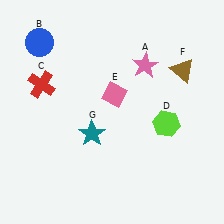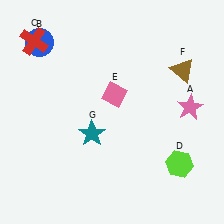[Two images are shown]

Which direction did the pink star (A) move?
The pink star (A) moved right.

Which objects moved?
The objects that moved are: the pink star (A), the red cross (C), the lime hexagon (D).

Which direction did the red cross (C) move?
The red cross (C) moved up.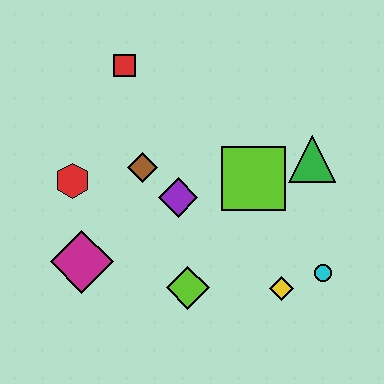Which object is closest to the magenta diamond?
The red hexagon is closest to the magenta diamond.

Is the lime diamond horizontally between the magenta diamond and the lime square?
Yes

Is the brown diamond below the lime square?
No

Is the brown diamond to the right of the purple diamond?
No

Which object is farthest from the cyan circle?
The red square is farthest from the cyan circle.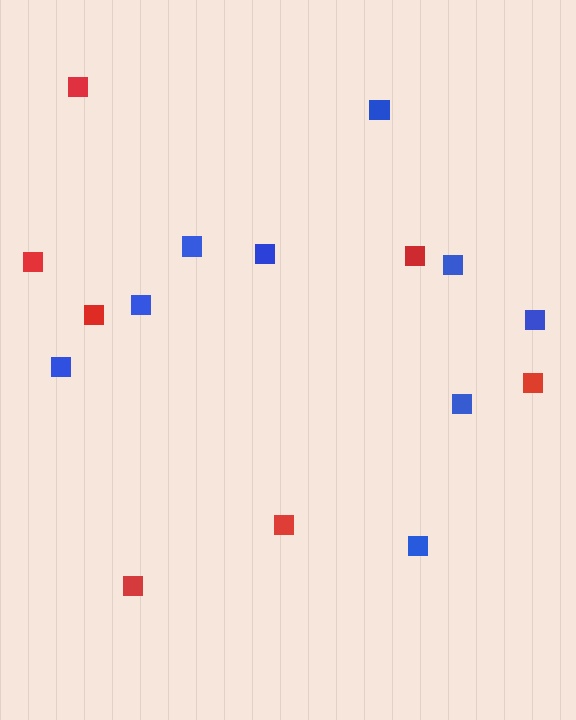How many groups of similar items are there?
There are 2 groups: one group of red squares (7) and one group of blue squares (9).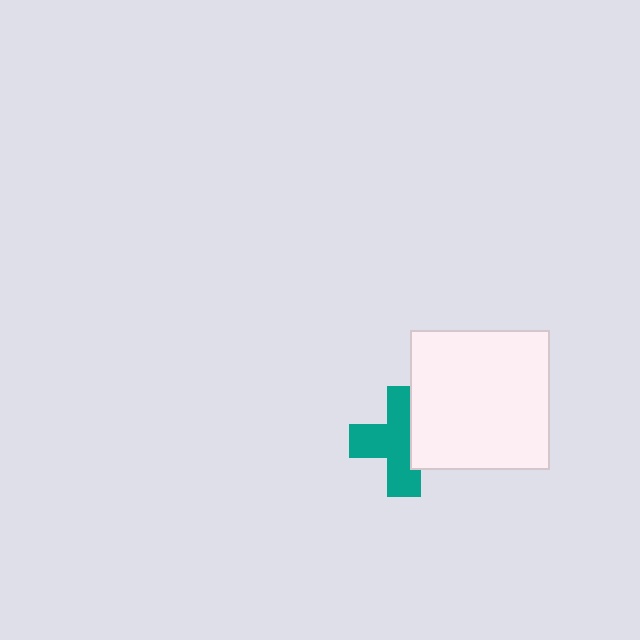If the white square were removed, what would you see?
You would see the complete teal cross.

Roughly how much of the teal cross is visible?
About half of it is visible (roughly 64%).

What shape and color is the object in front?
The object in front is a white square.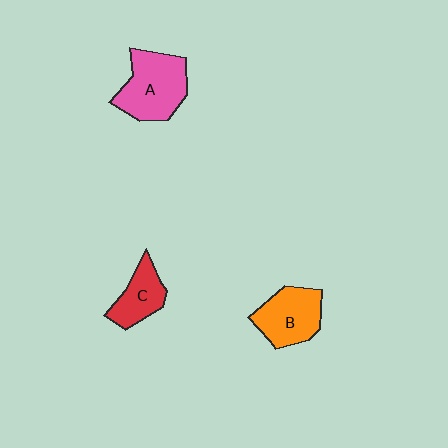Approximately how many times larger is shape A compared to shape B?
Approximately 1.2 times.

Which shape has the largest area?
Shape A (pink).